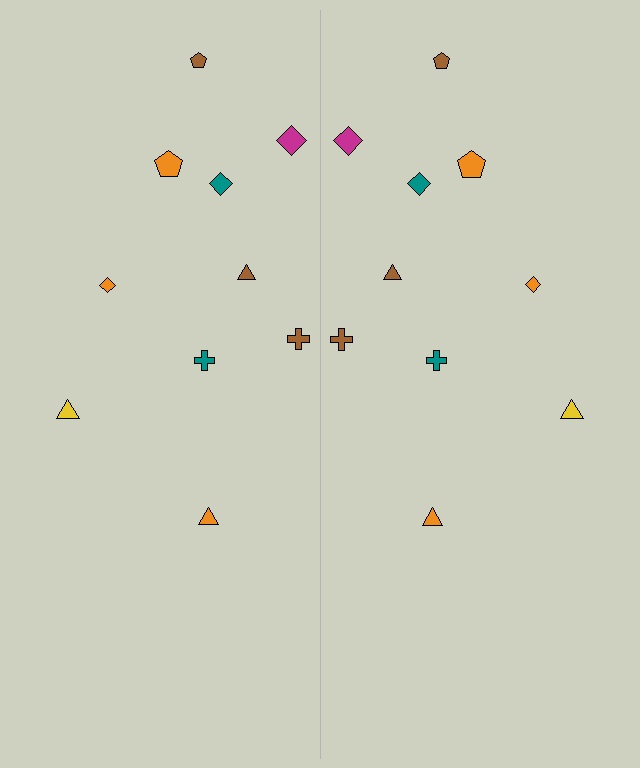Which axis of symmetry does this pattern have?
The pattern has a vertical axis of symmetry running through the center of the image.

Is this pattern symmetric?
Yes, this pattern has bilateral (reflection) symmetry.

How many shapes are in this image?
There are 20 shapes in this image.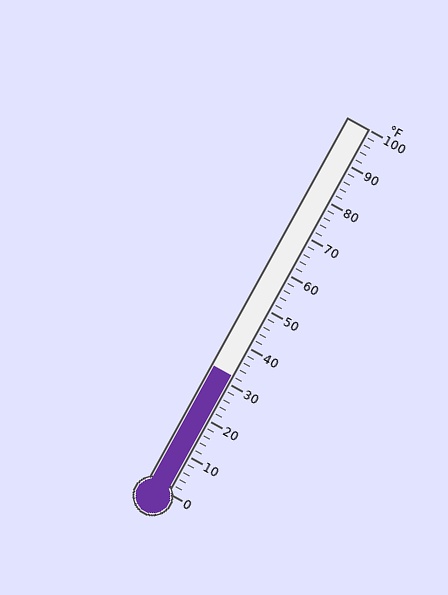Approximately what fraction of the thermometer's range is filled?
The thermometer is filled to approximately 30% of its range.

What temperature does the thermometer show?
The thermometer shows approximately 32°F.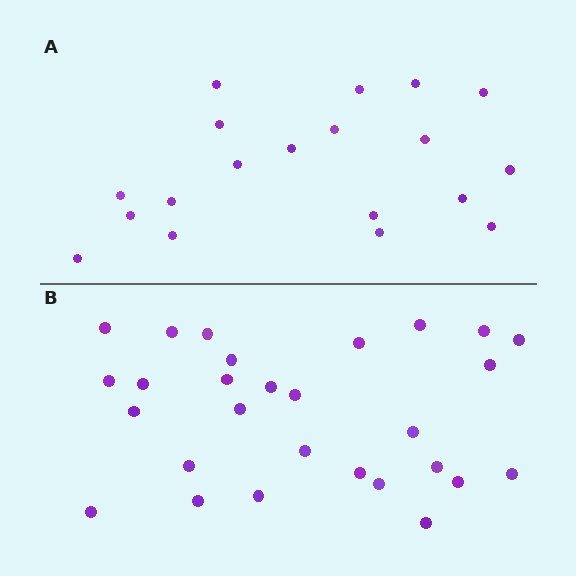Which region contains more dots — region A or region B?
Region B (the bottom region) has more dots.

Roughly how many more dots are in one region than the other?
Region B has roughly 8 or so more dots than region A.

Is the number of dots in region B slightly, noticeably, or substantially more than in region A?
Region B has substantially more. The ratio is roughly 1.5 to 1.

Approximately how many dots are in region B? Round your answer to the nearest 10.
About 30 dots. (The exact count is 28, which rounds to 30.)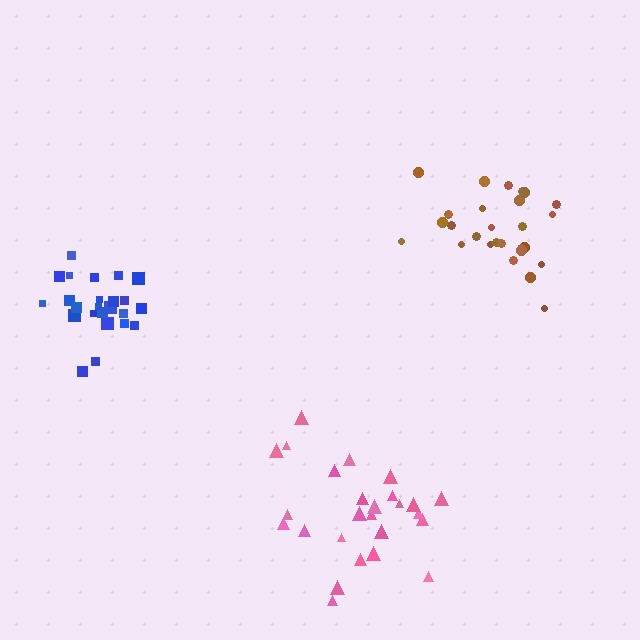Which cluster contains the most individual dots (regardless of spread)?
Brown (27).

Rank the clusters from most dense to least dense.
blue, brown, pink.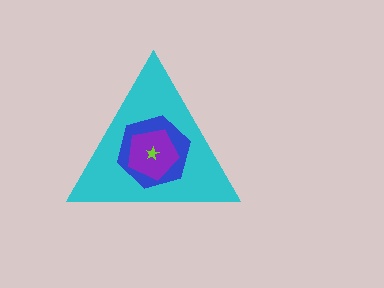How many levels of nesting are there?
4.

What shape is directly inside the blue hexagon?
The purple pentagon.